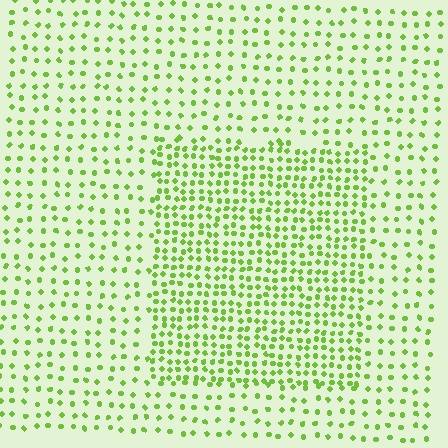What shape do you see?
I see a rectangle.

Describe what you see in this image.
The image contains small lime elements arranged at two different densities. A rectangle-shaped region is visible where the elements are more densely packed than the surrounding area.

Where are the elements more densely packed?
The elements are more densely packed inside the rectangle boundary.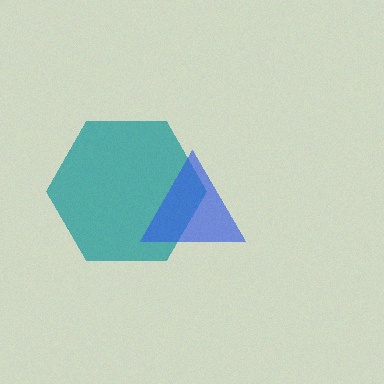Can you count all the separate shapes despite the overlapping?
Yes, there are 2 separate shapes.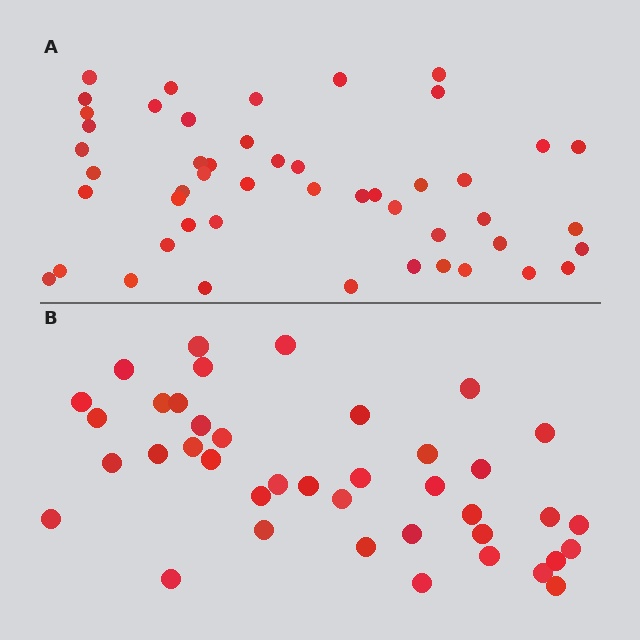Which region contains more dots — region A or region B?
Region A (the top region) has more dots.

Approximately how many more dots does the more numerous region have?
Region A has roughly 8 or so more dots than region B.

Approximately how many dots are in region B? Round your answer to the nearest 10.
About 40 dots.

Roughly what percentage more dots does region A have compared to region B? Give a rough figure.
About 20% more.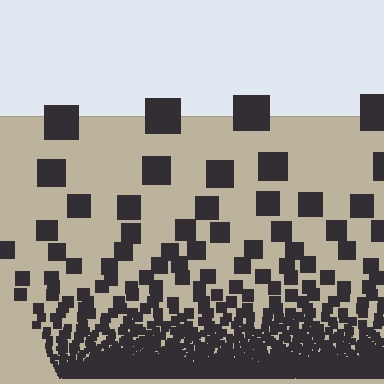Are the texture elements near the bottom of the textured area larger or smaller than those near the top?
Smaller. The gradient is inverted — elements near the bottom are smaller and denser.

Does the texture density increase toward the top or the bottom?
Density increases toward the bottom.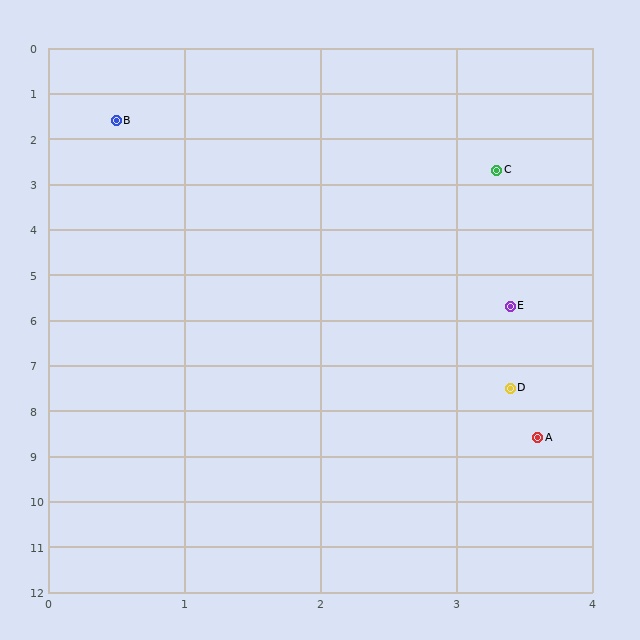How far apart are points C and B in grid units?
Points C and B are about 3.0 grid units apart.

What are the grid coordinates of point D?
Point D is at approximately (3.4, 7.5).